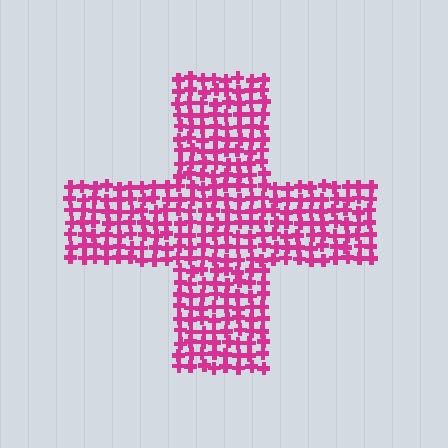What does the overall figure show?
The overall figure shows a cross.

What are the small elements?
The small elements are crosses.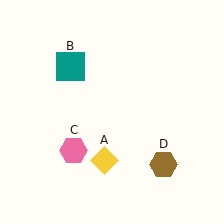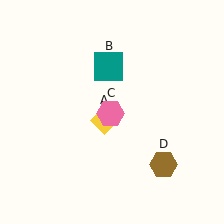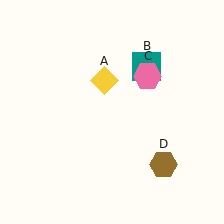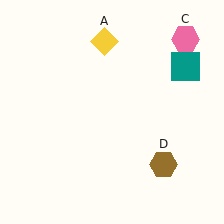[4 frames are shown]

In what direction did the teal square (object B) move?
The teal square (object B) moved right.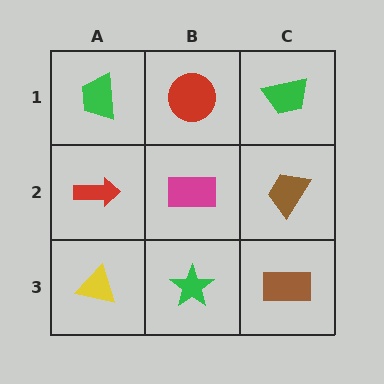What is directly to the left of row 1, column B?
A green trapezoid.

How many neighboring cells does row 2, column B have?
4.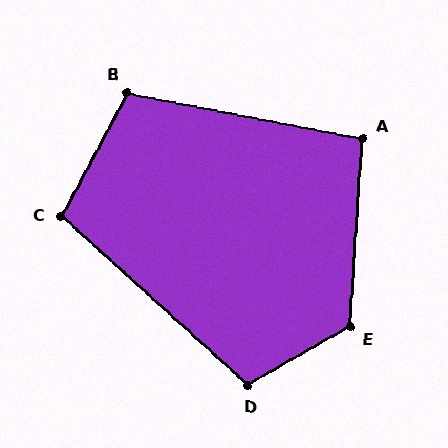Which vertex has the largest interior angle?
E, at approximately 123 degrees.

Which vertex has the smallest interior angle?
A, at approximately 97 degrees.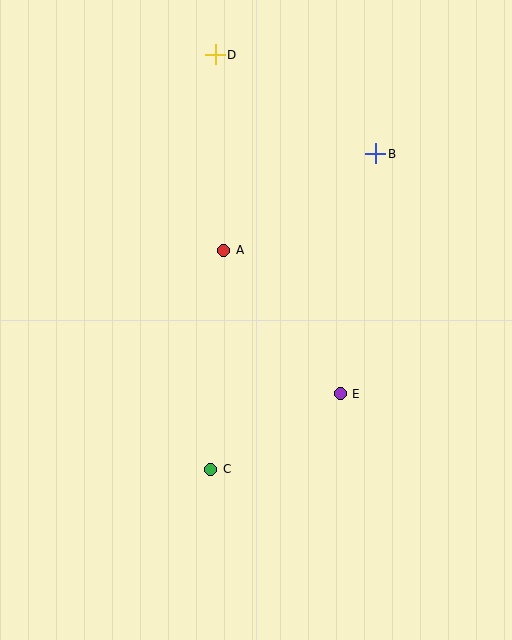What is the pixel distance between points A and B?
The distance between A and B is 180 pixels.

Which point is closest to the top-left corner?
Point D is closest to the top-left corner.